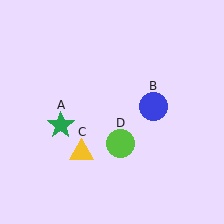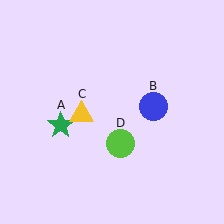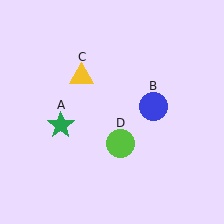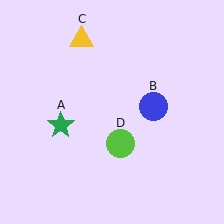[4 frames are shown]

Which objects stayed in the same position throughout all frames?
Green star (object A) and blue circle (object B) and lime circle (object D) remained stationary.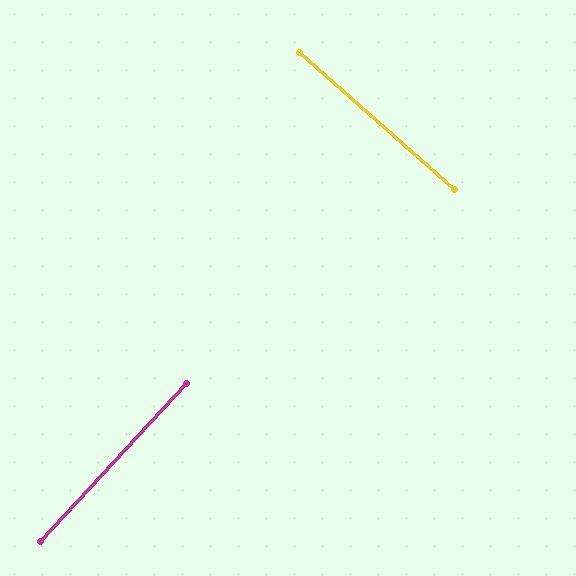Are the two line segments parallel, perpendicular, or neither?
Perpendicular — they meet at approximately 89°.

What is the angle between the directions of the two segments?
Approximately 89 degrees.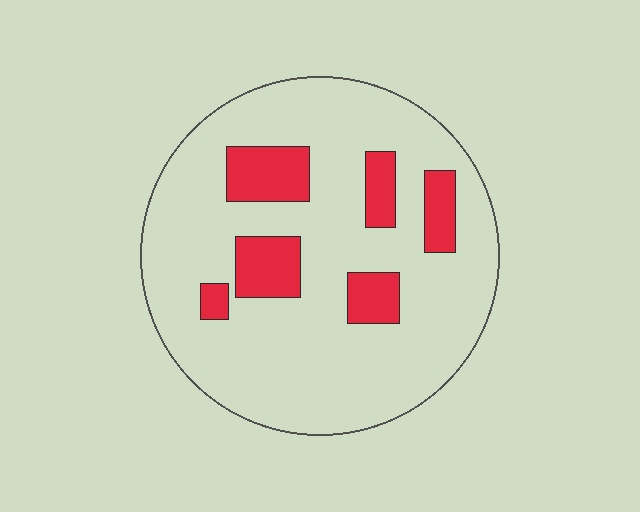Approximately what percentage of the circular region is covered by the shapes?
Approximately 15%.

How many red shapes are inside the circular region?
6.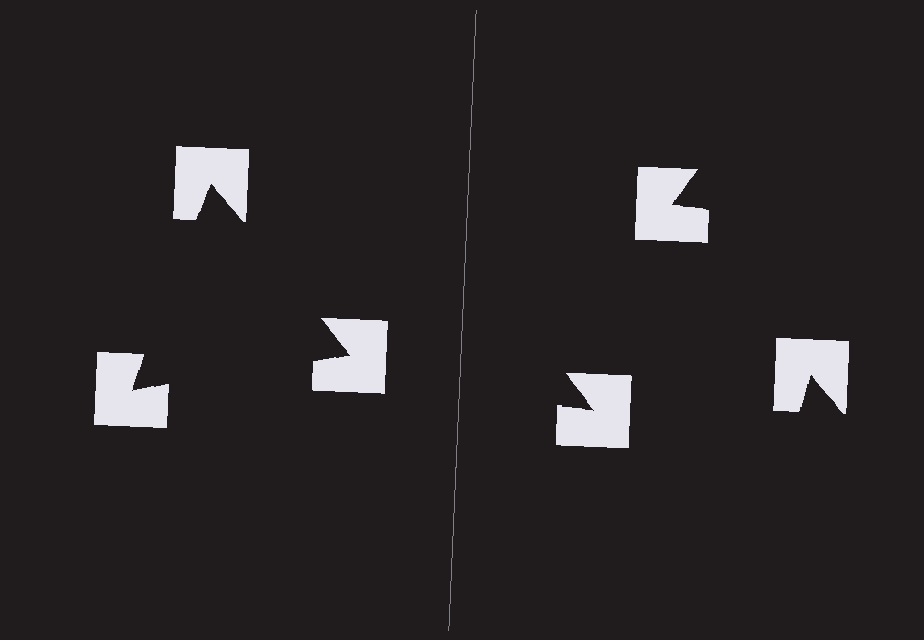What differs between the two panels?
The notched squares are positioned identically on both sides; only the wedge orientations differ. On the left they align to a triangle; on the right they are misaligned.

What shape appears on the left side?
An illusory triangle.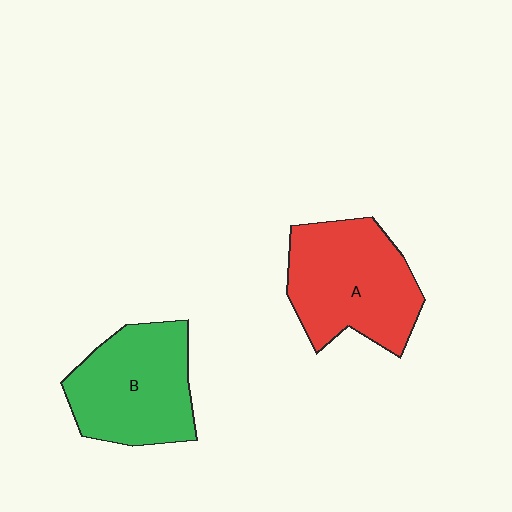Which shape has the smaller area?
Shape B (green).